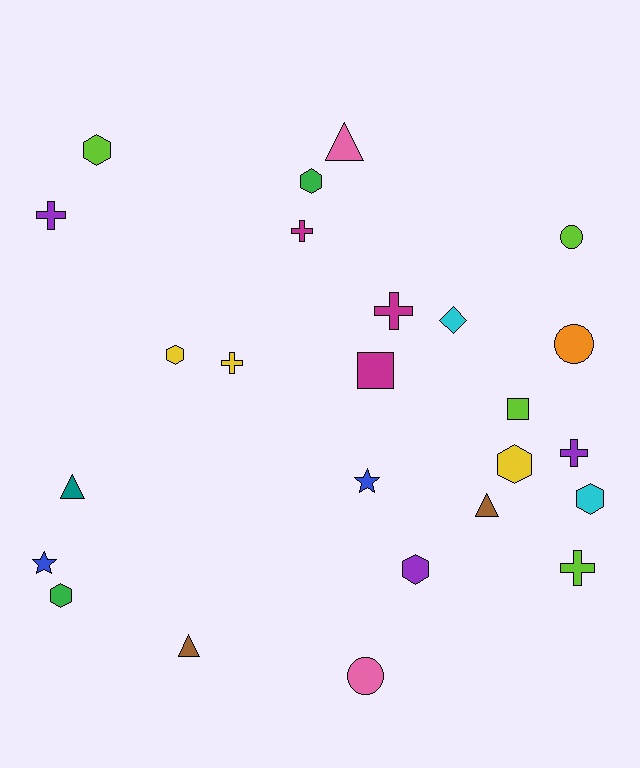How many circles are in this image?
There are 3 circles.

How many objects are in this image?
There are 25 objects.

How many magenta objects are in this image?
There are 3 magenta objects.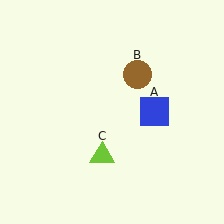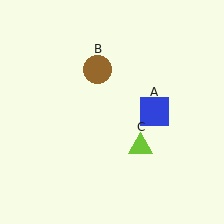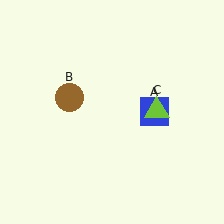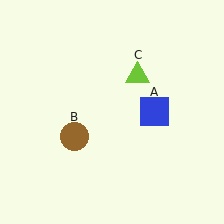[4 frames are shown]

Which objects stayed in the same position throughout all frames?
Blue square (object A) remained stationary.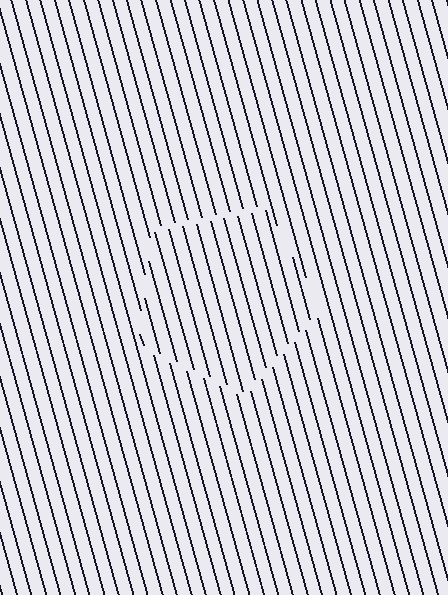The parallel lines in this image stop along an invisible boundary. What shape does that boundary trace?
An illusory pentagon. The interior of the shape contains the same grating, shifted by half a period — the contour is defined by the phase discontinuity where line-ends from the inner and outer gratings abut.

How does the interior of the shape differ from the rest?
The interior of the shape contains the same grating, shifted by half a period — the contour is defined by the phase discontinuity where line-ends from the inner and outer gratings abut.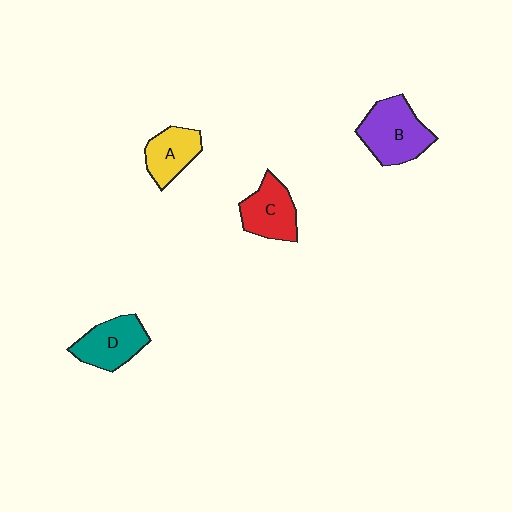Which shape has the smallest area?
Shape A (yellow).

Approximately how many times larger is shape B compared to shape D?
Approximately 1.3 times.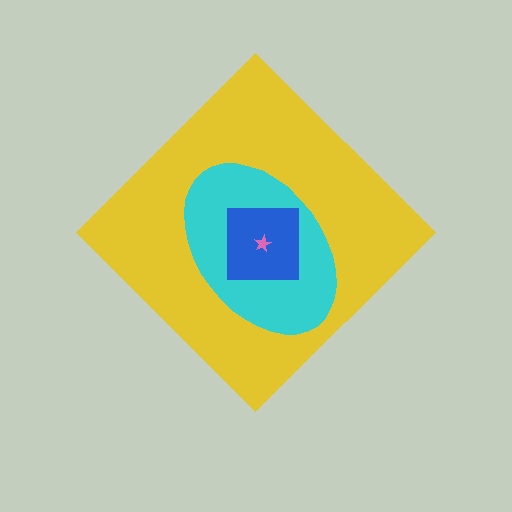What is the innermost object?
The pink star.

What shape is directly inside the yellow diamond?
The cyan ellipse.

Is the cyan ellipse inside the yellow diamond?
Yes.